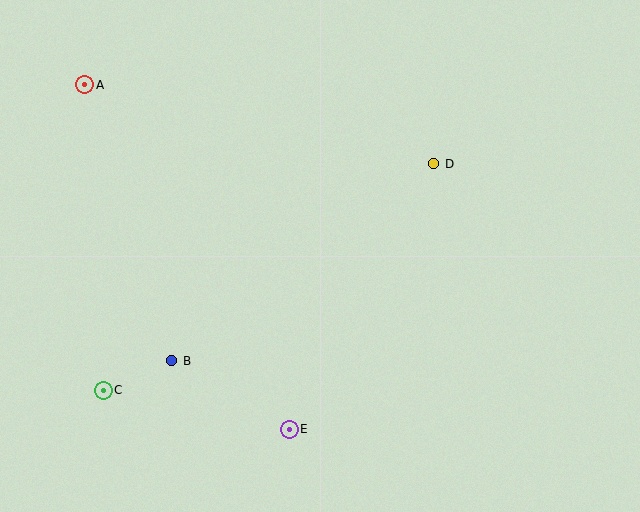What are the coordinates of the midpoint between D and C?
The midpoint between D and C is at (268, 277).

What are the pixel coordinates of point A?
Point A is at (85, 85).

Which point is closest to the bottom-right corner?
Point E is closest to the bottom-right corner.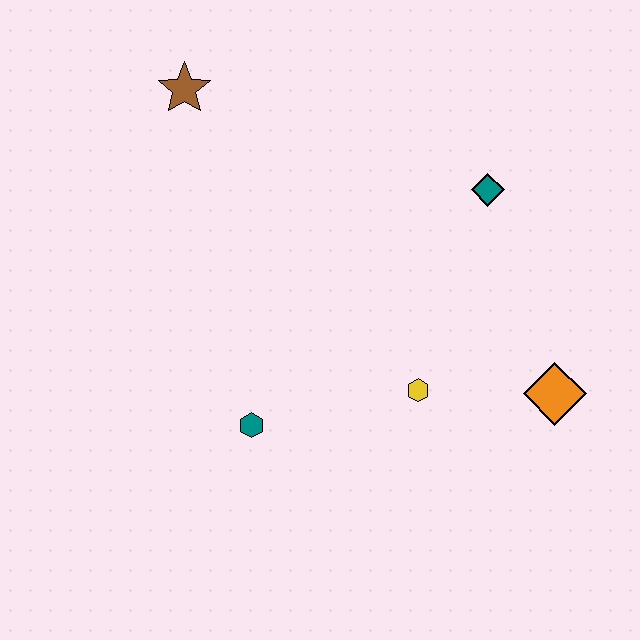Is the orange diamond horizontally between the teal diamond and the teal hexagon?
No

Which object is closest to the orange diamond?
The yellow hexagon is closest to the orange diamond.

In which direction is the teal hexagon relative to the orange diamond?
The teal hexagon is to the left of the orange diamond.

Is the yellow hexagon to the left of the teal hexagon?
No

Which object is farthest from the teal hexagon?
The brown star is farthest from the teal hexagon.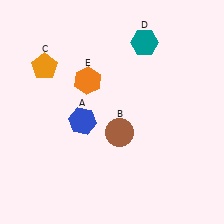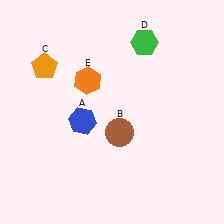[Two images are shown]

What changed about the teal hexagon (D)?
In Image 1, D is teal. In Image 2, it changed to green.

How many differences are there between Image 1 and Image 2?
There is 1 difference between the two images.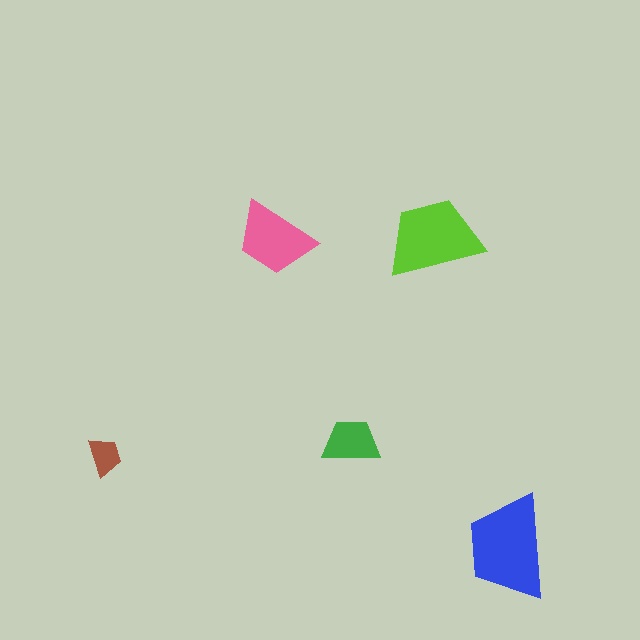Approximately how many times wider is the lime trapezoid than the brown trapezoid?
About 2.5 times wider.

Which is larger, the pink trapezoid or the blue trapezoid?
The blue one.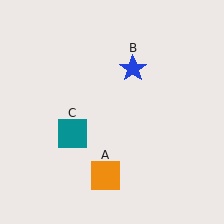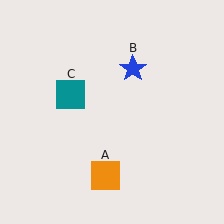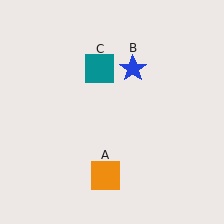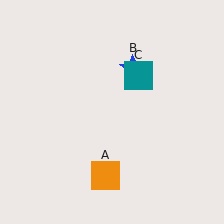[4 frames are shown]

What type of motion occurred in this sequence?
The teal square (object C) rotated clockwise around the center of the scene.